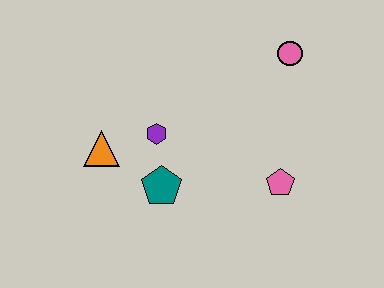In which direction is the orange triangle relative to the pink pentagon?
The orange triangle is to the left of the pink pentagon.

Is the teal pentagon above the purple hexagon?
No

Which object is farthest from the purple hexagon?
The pink circle is farthest from the purple hexagon.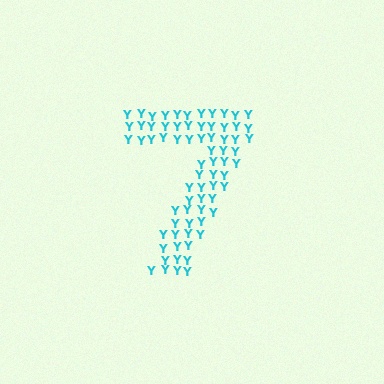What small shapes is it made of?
It is made of small letter Y's.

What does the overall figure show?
The overall figure shows the digit 7.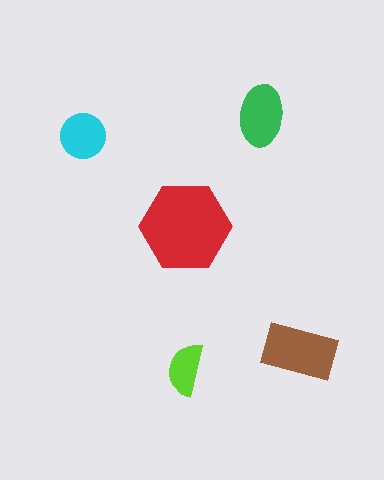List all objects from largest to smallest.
The red hexagon, the brown rectangle, the green ellipse, the cyan circle, the lime semicircle.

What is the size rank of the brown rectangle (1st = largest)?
2nd.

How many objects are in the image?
There are 5 objects in the image.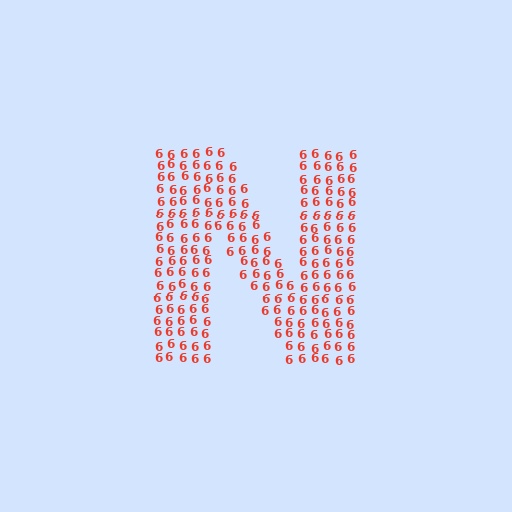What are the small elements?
The small elements are digit 6's.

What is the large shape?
The large shape is the letter N.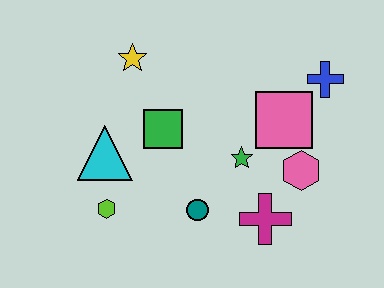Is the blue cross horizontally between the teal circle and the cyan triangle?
No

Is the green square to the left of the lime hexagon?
No